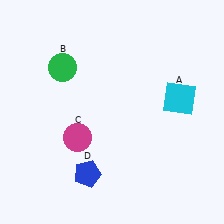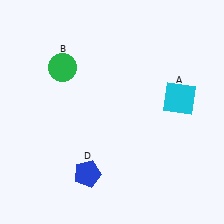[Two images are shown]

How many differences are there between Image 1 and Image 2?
There is 1 difference between the two images.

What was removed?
The magenta circle (C) was removed in Image 2.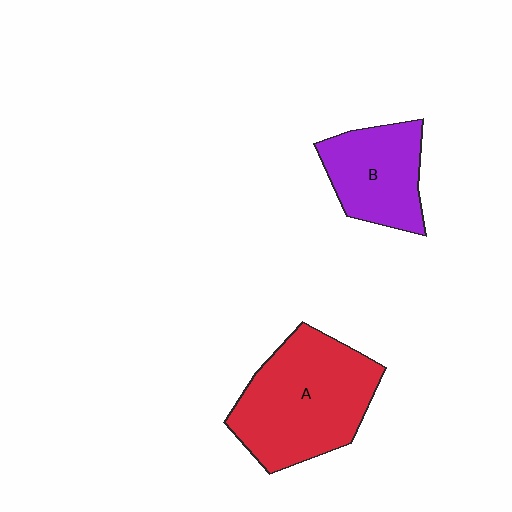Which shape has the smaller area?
Shape B (purple).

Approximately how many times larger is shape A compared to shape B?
Approximately 1.6 times.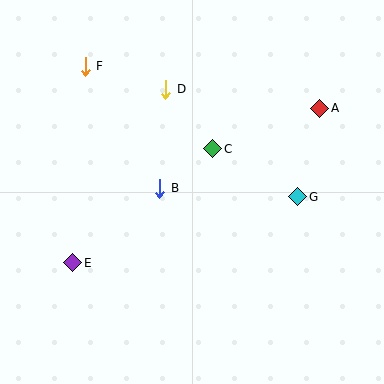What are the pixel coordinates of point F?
Point F is at (85, 66).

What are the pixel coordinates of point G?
Point G is at (298, 197).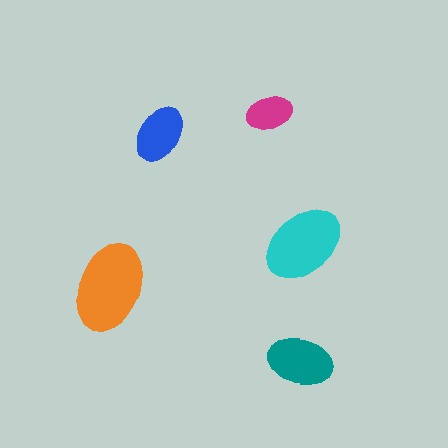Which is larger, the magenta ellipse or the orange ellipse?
The orange one.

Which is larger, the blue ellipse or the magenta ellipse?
The blue one.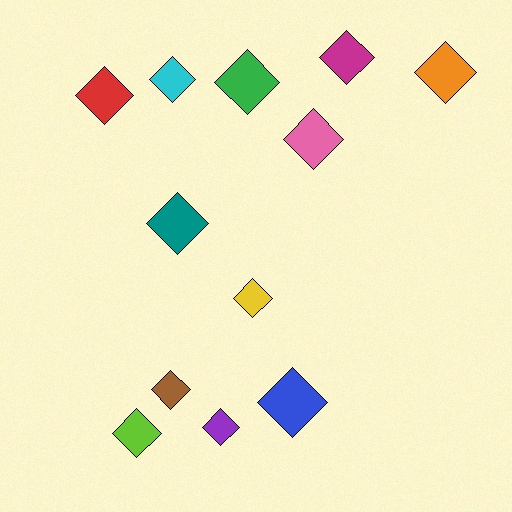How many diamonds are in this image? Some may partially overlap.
There are 12 diamonds.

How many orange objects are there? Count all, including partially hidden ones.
There is 1 orange object.